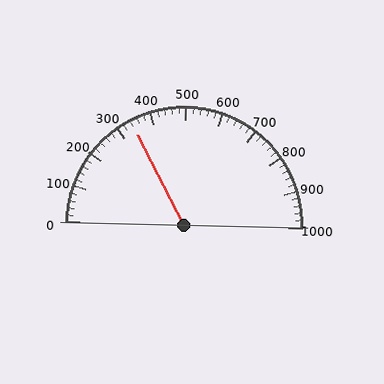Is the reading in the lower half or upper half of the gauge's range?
The reading is in the lower half of the range (0 to 1000).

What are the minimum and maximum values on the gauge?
The gauge ranges from 0 to 1000.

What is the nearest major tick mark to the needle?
The nearest major tick mark is 300.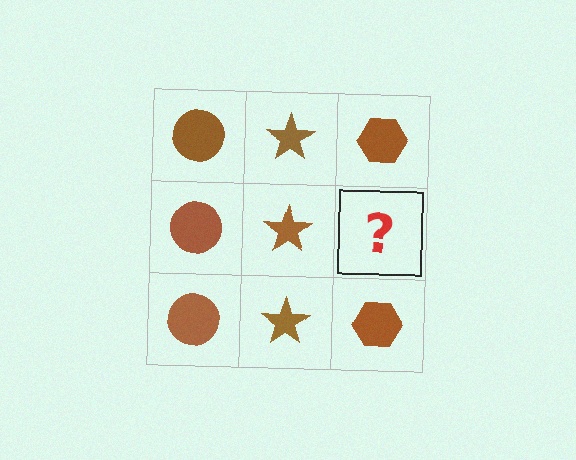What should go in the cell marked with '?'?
The missing cell should contain a brown hexagon.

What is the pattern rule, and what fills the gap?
The rule is that each column has a consistent shape. The gap should be filled with a brown hexagon.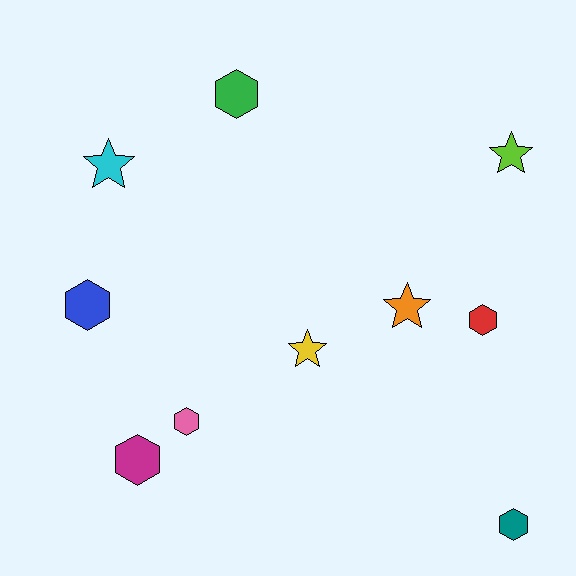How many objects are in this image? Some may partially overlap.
There are 10 objects.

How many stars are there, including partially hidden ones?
There are 4 stars.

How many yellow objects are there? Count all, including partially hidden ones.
There is 1 yellow object.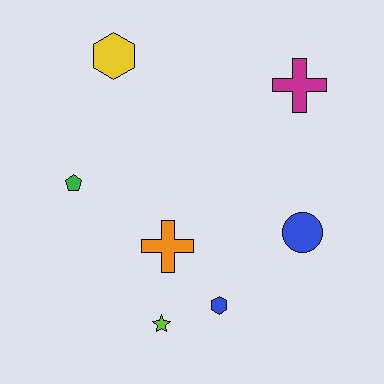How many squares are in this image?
There are no squares.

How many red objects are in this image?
There are no red objects.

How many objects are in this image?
There are 7 objects.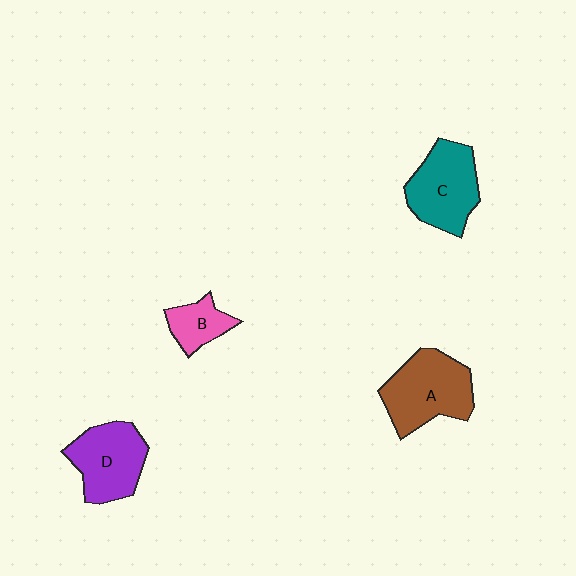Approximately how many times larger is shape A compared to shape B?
Approximately 2.2 times.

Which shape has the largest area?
Shape A (brown).